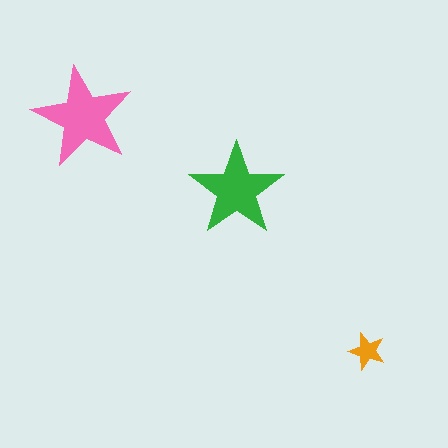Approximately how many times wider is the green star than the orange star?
About 2.5 times wider.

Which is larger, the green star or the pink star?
The pink one.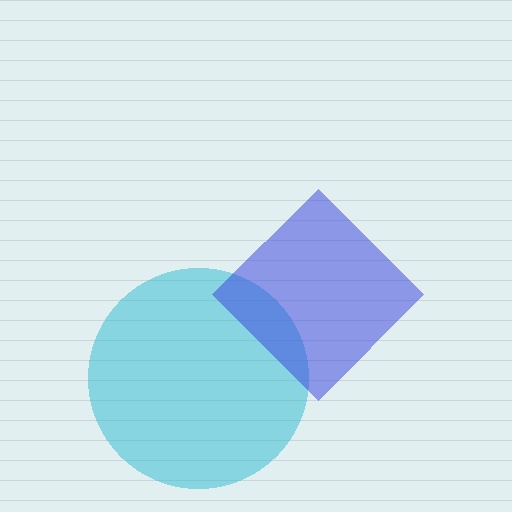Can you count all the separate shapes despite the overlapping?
Yes, there are 2 separate shapes.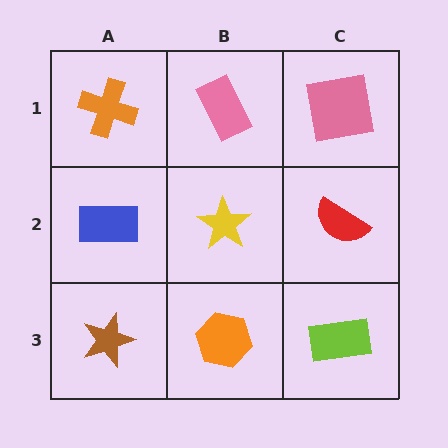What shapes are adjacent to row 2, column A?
An orange cross (row 1, column A), a brown star (row 3, column A), a yellow star (row 2, column B).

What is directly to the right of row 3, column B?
A lime rectangle.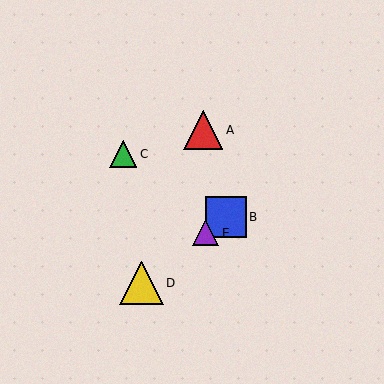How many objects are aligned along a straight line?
3 objects (B, D, E) are aligned along a straight line.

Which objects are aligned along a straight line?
Objects B, D, E are aligned along a straight line.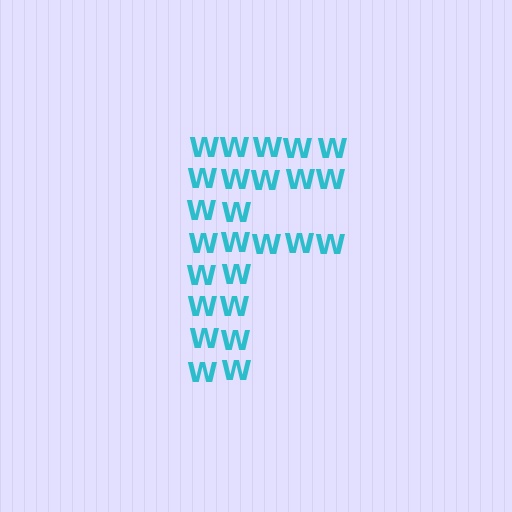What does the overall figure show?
The overall figure shows the letter F.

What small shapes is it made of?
It is made of small letter W's.